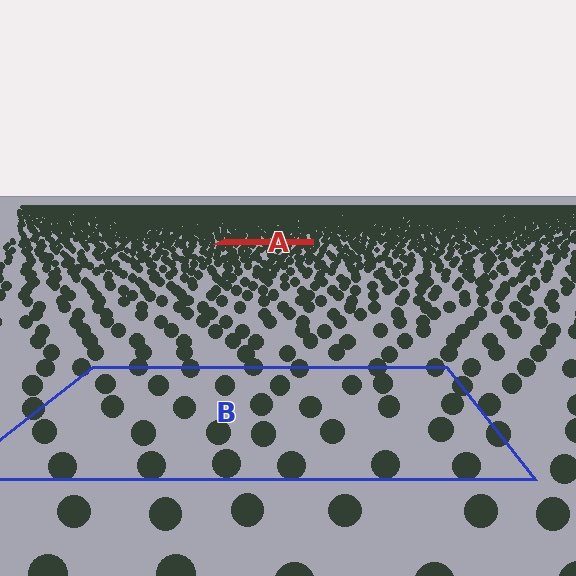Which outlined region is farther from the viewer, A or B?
Region A is farther from the viewer — the texture elements inside it appear smaller and more densely packed.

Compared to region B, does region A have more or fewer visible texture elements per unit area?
Region A has more texture elements per unit area — they are packed more densely because it is farther away.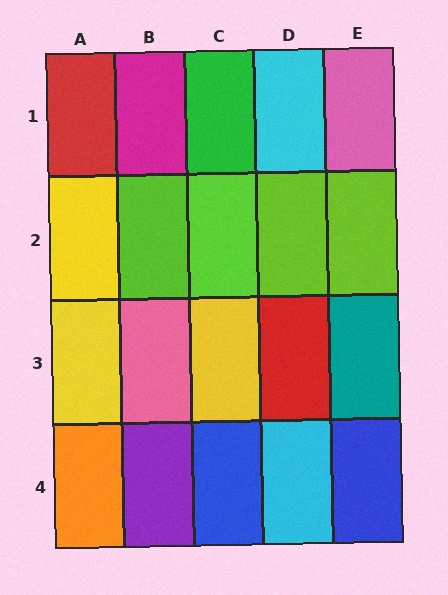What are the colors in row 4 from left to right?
Orange, purple, blue, cyan, blue.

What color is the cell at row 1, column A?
Red.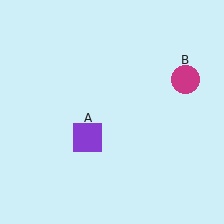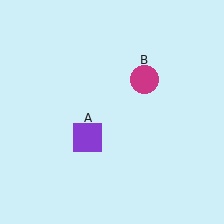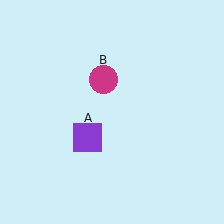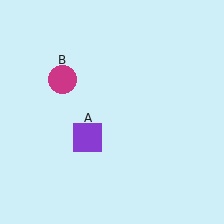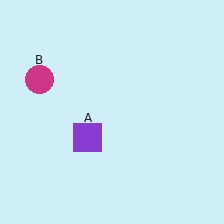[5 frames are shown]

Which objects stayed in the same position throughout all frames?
Purple square (object A) remained stationary.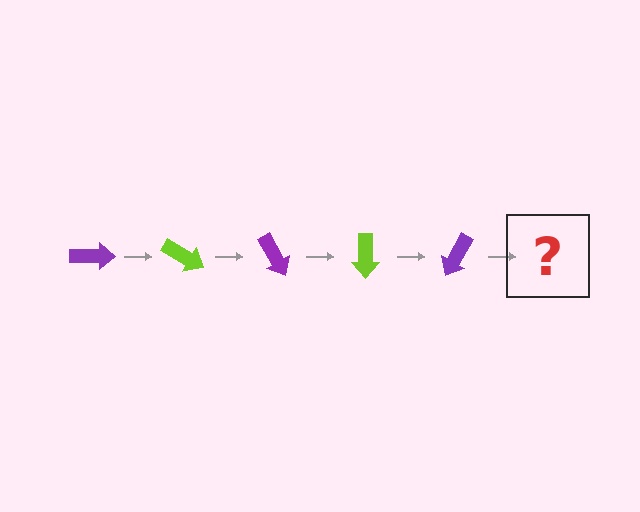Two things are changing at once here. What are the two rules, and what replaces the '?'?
The two rules are that it rotates 30 degrees each step and the color cycles through purple and lime. The '?' should be a lime arrow, rotated 150 degrees from the start.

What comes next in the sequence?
The next element should be a lime arrow, rotated 150 degrees from the start.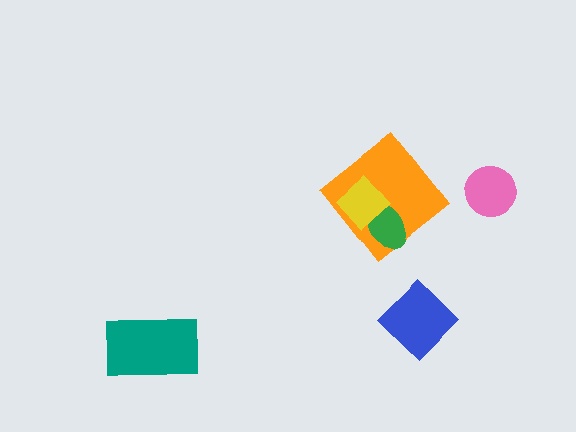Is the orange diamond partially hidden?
Yes, it is partially covered by another shape.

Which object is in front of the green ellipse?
The yellow diamond is in front of the green ellipse.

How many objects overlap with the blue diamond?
0 objects overlap with the blue diamond.